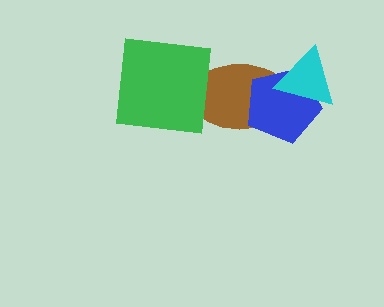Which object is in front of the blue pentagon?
The cyan triangle is in front of the blue pentagon.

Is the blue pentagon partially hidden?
Yes, it is partially covered by another shape.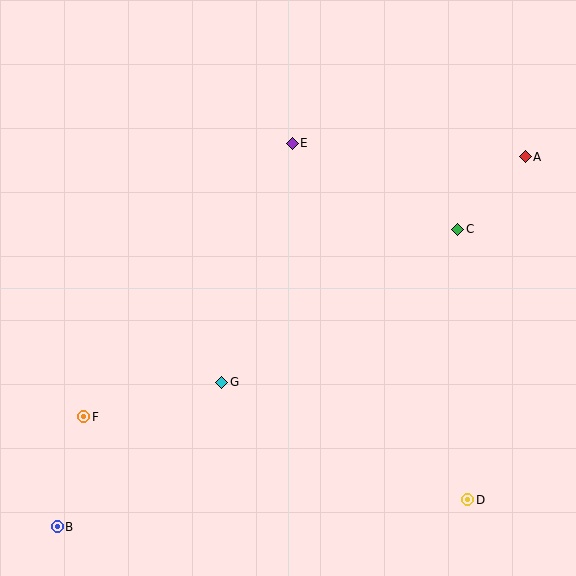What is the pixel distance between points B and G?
The distance between B and G is 219 pixels.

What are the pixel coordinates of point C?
Point C is at (458, 229).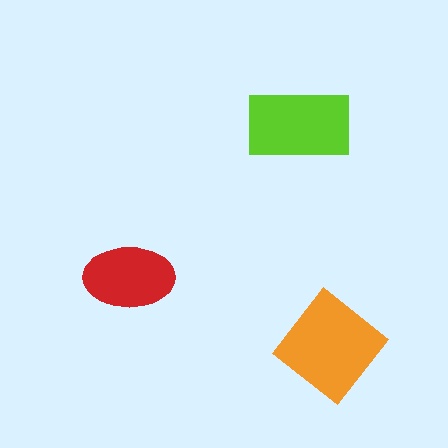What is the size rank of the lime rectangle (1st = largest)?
2nd.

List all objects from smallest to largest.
The red ellipse, the lime rectangle, the orange diamond.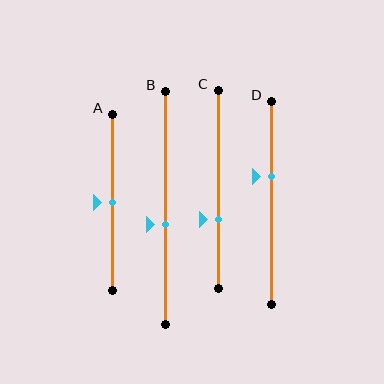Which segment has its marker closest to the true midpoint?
Segment A has its marker closest to the true midpoint.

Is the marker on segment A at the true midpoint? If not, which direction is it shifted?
Yes, the marker on segment A is at the true midpoint.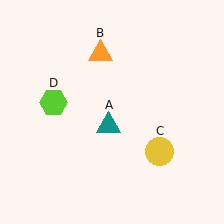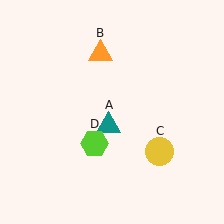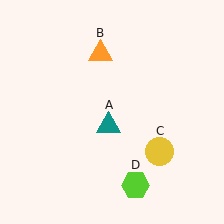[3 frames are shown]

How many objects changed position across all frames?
1 object changed position: lime hexagon (object D).